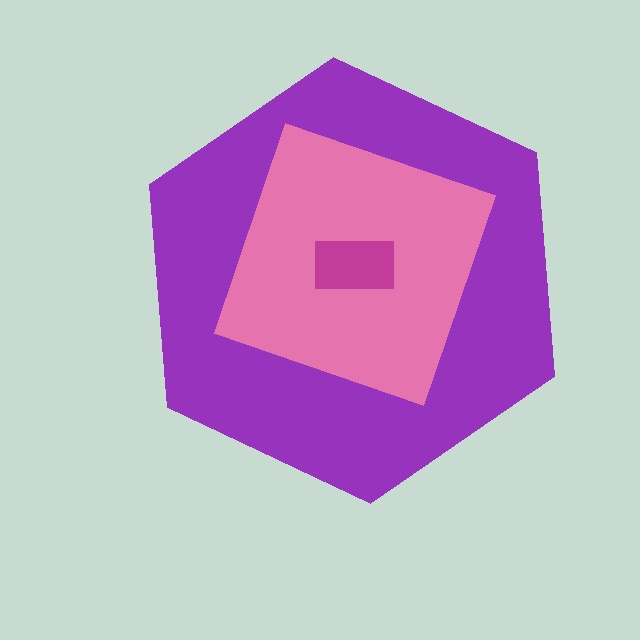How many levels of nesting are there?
3.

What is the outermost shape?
The purple hexagon.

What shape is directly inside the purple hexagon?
The pink diamond.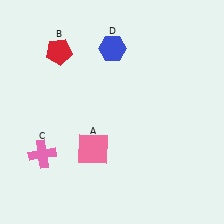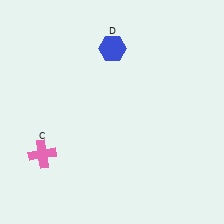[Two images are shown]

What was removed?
The pink square (A), the red pentagon (B) were removed in Image 2.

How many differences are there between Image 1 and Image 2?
There are 2 differences between the two images.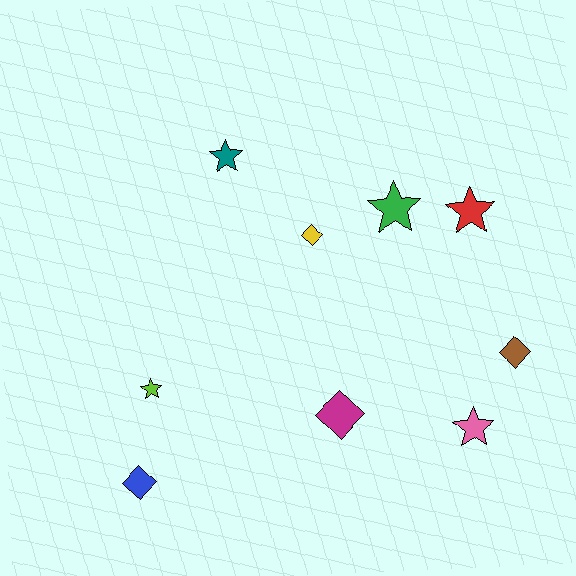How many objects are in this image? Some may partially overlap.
There are 9 objects.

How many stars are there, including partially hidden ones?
There are 5 stars.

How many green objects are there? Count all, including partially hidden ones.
There is 1 green object.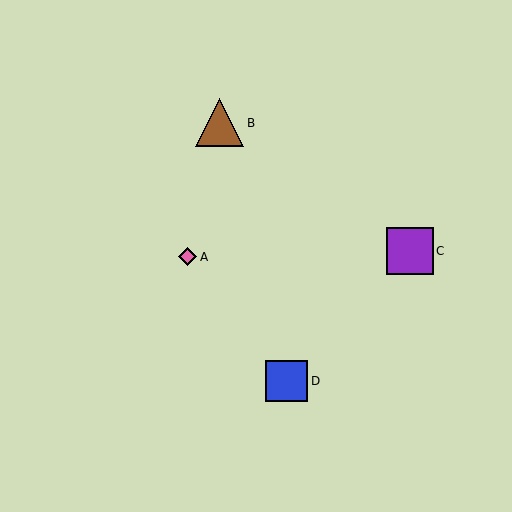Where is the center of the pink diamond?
The center of the pink diamond is at (188, 257).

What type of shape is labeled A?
Shape A is a pink diamond.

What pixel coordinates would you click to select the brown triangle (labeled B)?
Click at (220, 123) to select the brown triangle B.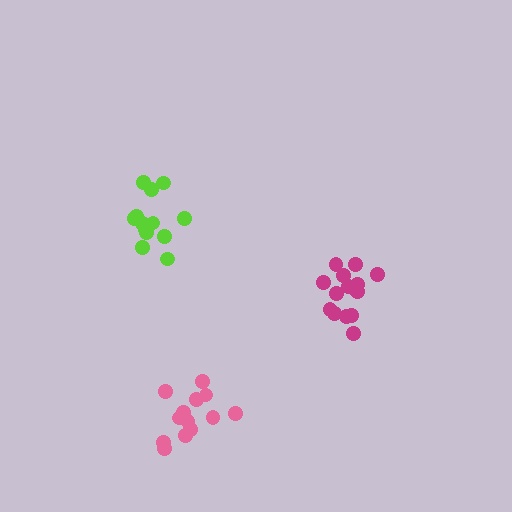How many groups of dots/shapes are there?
There are 3 groups.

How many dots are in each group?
Group 1: 15 dots, Group 2: 13 dots, Group 3: 13 dots (41 total).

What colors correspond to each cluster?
The clusters are colored: magenta, lime, pink.